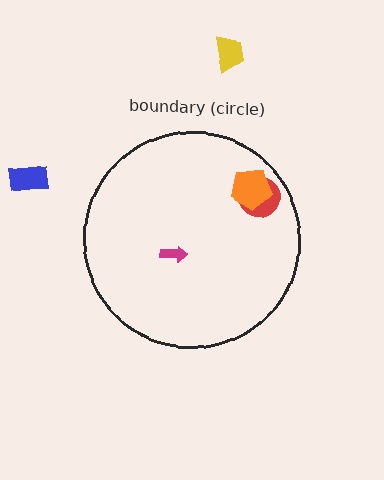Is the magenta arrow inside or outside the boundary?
Inside.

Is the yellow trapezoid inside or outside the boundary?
Outside.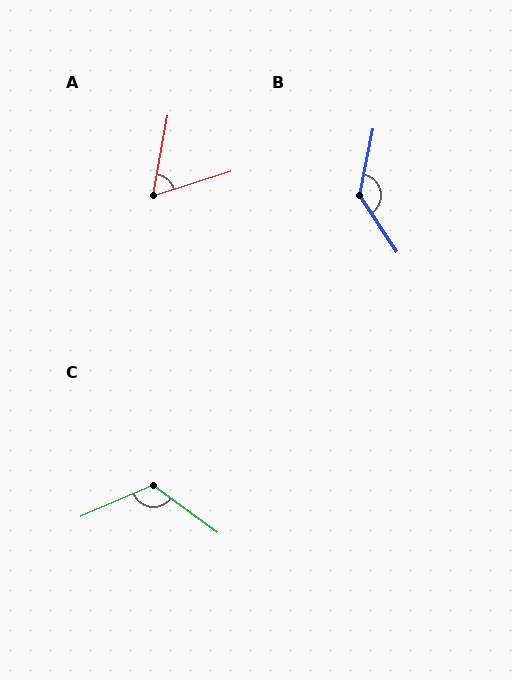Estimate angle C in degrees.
Approximately 120 degrees.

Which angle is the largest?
B, at approximately 135 degrees.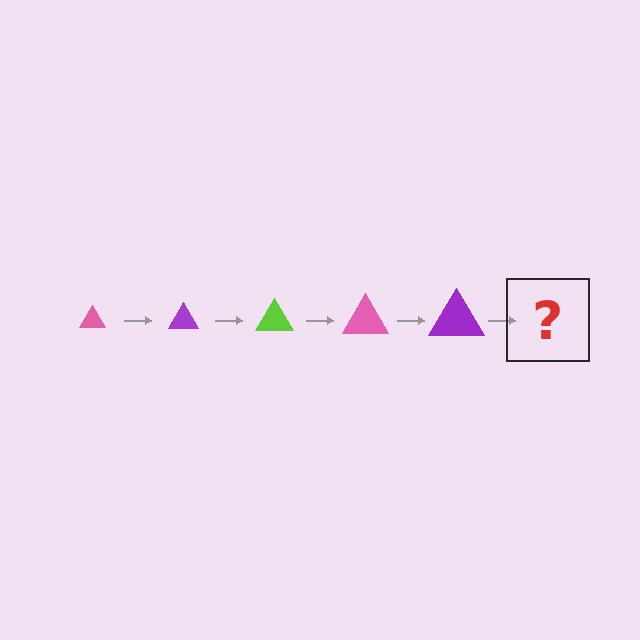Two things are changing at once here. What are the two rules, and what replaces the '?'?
The two rules are that the triangle grows larger each step and the color cycles through pink, purple, and lime. The '?' should be a lime triangle, larger than the previous one.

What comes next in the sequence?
The next element should be a lime triangle, larger than the previous one.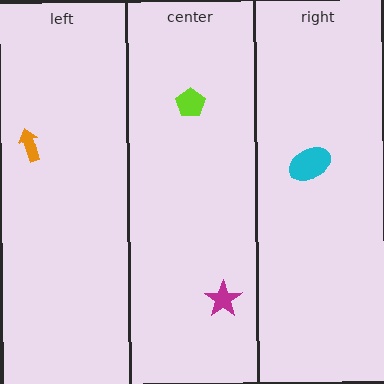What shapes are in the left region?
The orange arrow.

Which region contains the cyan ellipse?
The right region.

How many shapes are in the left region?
1.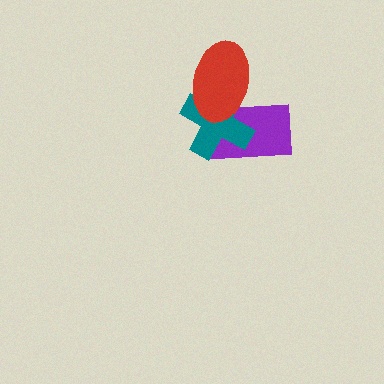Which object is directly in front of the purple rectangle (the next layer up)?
The teal cross is directly in front of the purple rectangle.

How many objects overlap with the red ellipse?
2 objects overlap with the red ellipse.